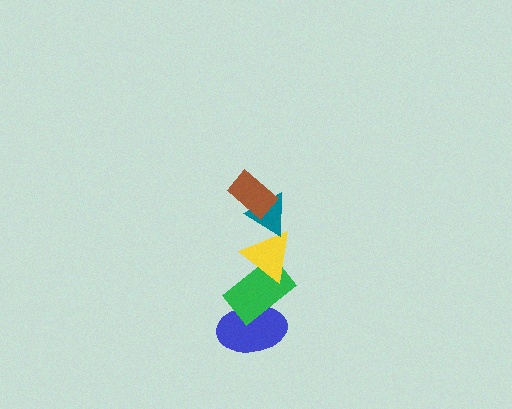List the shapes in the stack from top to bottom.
From top to bottom: the brown rectangle, the teal triangle, the yellow triangle, the green rectangle, the blue ellipse.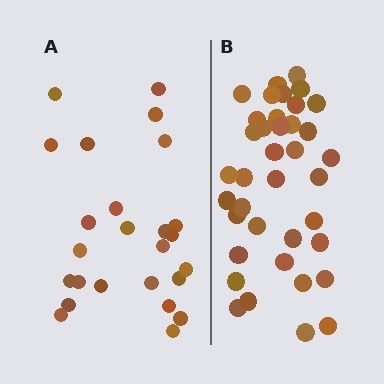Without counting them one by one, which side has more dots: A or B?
Region B (the right region) has more dots.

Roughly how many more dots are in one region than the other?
Region B has approximately 15 more dots than region A.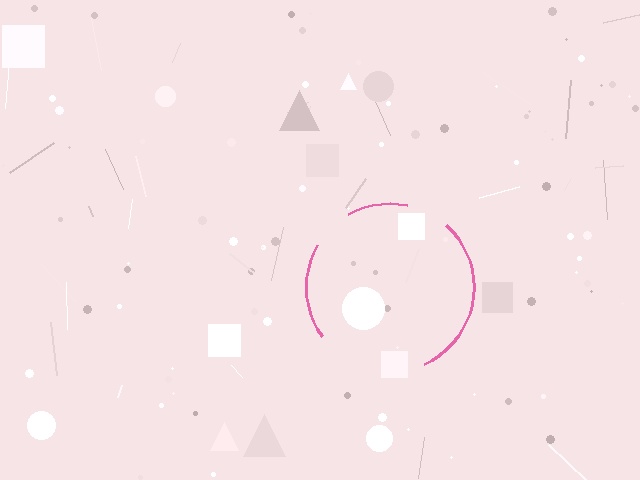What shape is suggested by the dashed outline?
The dashed outline suggests a circle.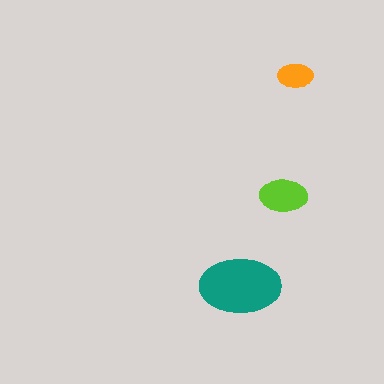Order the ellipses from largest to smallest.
the teal one, the lime one, the orange one.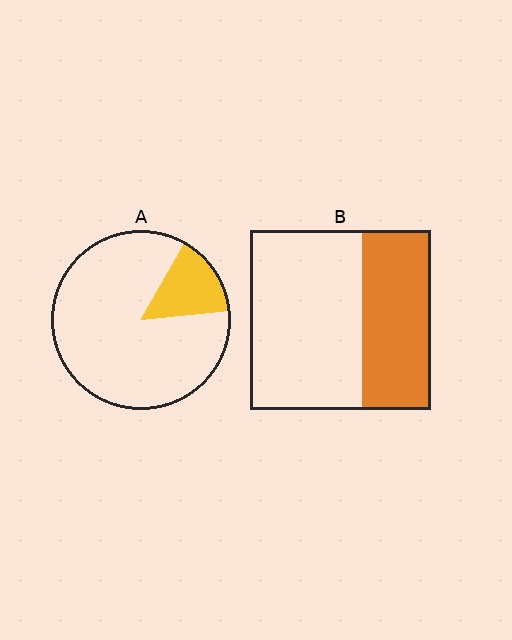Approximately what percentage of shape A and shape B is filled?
A is approximately 15% and B is approximately 40%.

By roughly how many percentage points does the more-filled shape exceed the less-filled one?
By roughly 25 percentage points (B over A).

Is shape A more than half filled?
No.